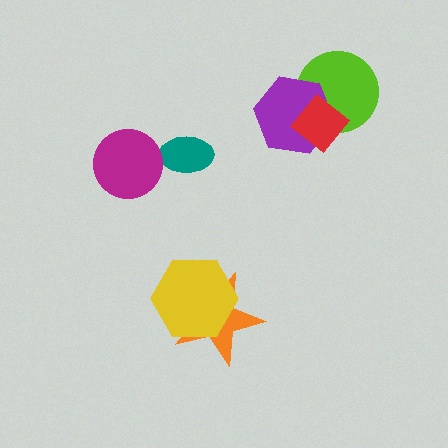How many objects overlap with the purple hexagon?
2 objects overlap with the purple hexagon.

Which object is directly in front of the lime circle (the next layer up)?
The purple hexagon is directly in front of the lime circle.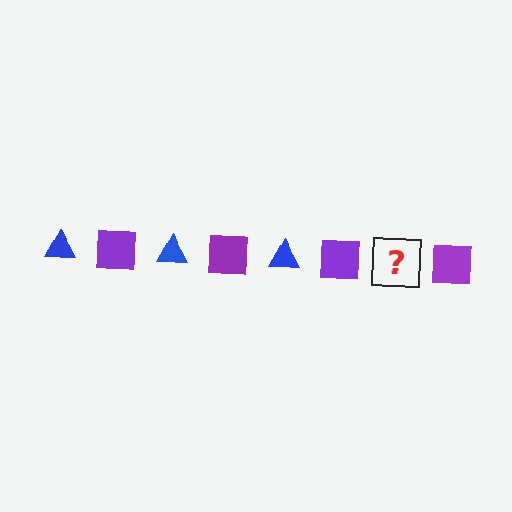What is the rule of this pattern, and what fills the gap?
The rule is that the pattern alternates between blue triangle and purple square. The gap should be filled with a blue triangle.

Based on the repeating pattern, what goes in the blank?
The blank should be a blue triangle.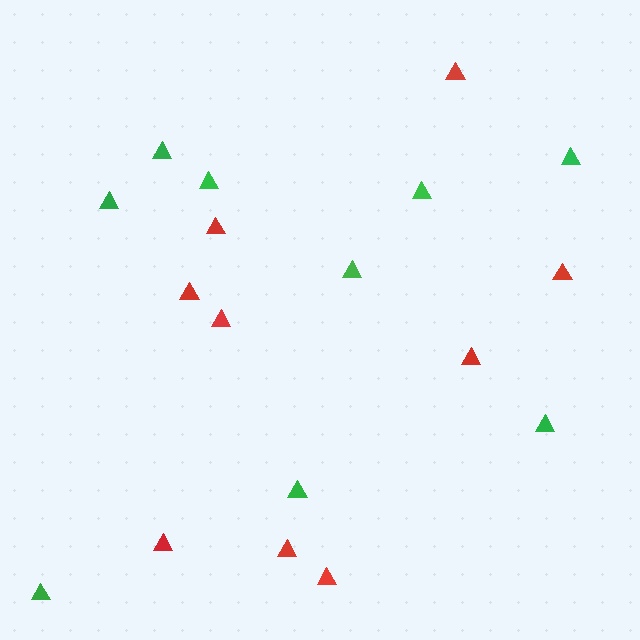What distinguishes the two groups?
There are 2 groups: one group of red triangles (9) and one group of green triangles (9).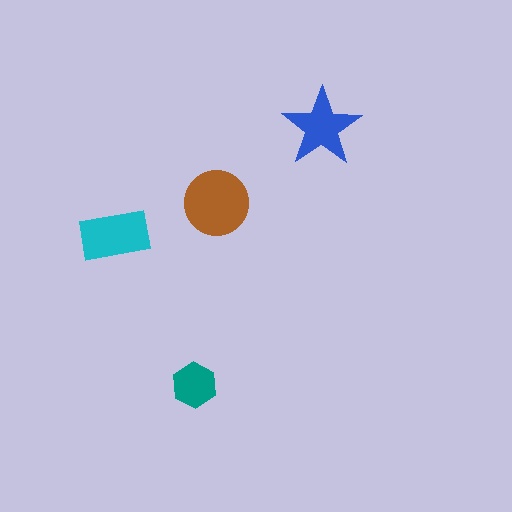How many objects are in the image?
There are 4 objects in the image.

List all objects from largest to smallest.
The brown circle, the cyan rectangle, the blue star, the teal hexagon.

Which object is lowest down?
The teal hexagon is bottommost.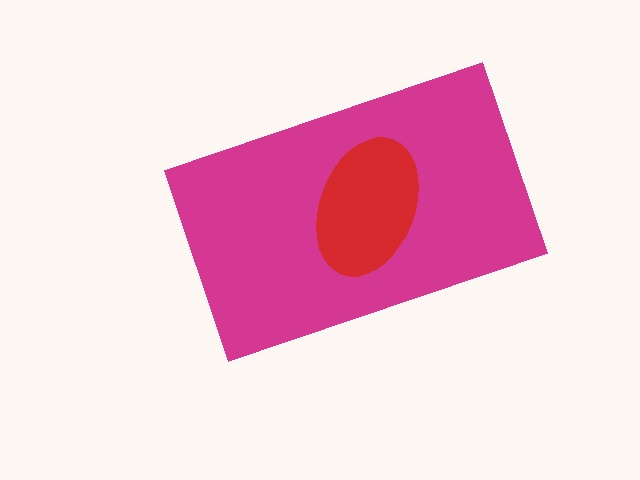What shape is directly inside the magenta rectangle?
The red ellipse.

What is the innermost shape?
The red ellipse.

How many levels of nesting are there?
2.